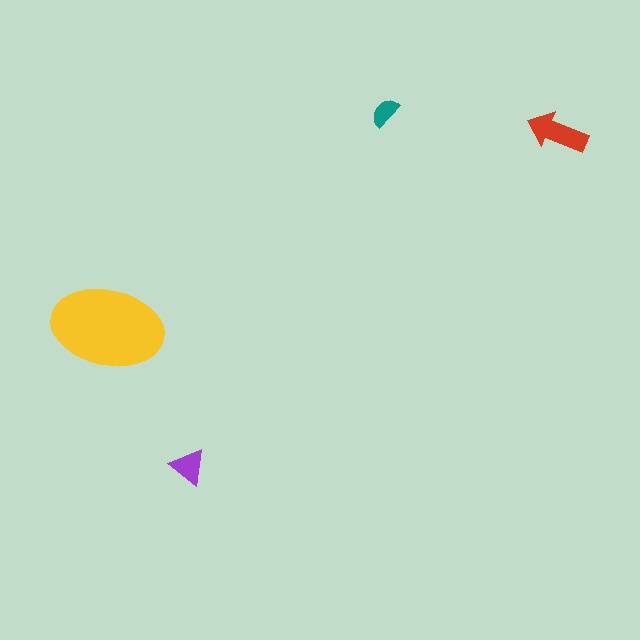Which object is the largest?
The yellow ellipse.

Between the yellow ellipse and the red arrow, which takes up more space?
The yellow ellipse.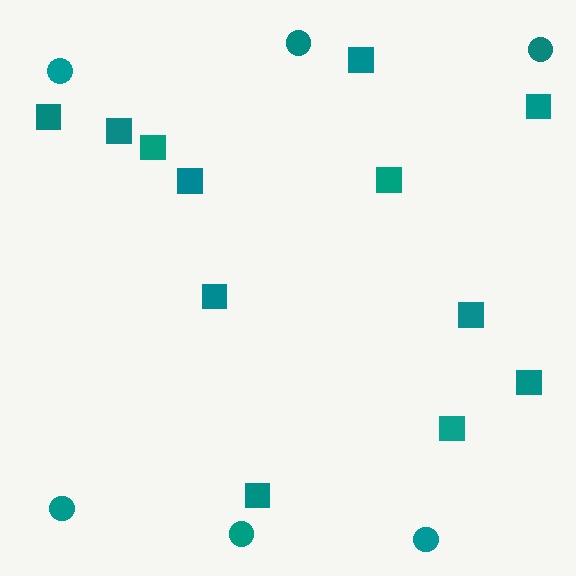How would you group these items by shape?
There are 2 groups: one group of squares (12) and one group of circles (6).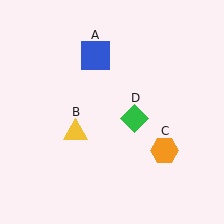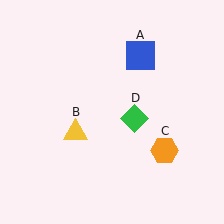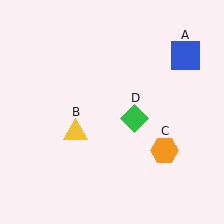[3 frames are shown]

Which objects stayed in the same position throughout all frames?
Yellow triangle (object B) and orange hexagon (object C) and green diamond (object D) remained stationary.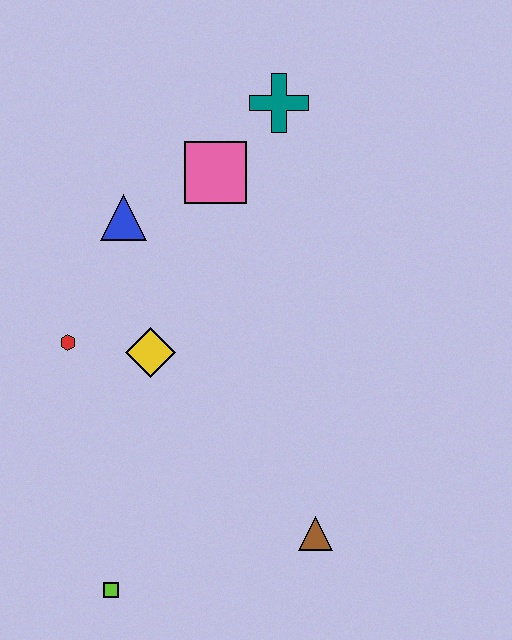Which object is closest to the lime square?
The brown triangle is closest to the lime square.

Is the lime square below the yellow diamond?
Yes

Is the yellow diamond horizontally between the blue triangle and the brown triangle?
Yes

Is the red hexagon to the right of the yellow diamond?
No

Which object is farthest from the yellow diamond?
The teal cross is farthest from the yellow diamond.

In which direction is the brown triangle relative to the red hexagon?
The brown triangle is to the right of the red hexagon.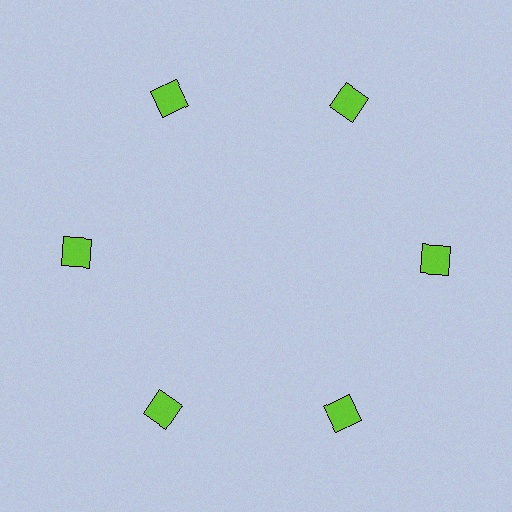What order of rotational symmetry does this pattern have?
This pattern has 6-fold rotational symmetry.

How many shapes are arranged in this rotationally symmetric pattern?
There are 6 shapes, arranged in 6 groups of 1.